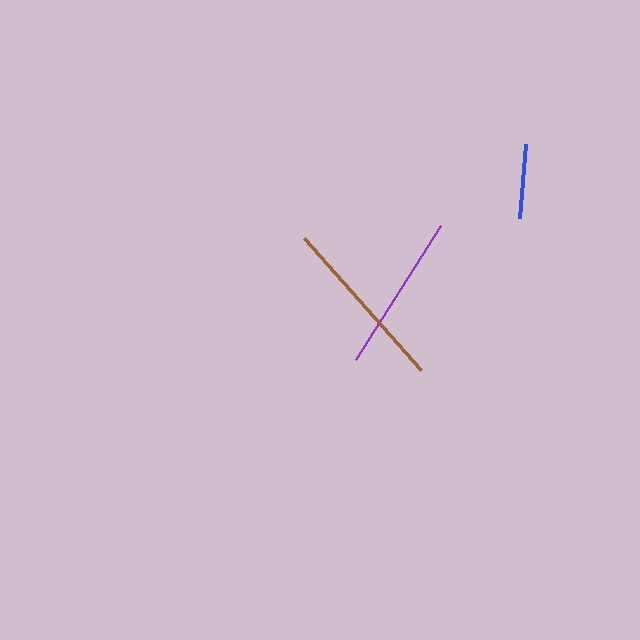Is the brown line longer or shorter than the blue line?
The brown line is longer than the blue line.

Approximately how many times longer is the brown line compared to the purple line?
The brown line is approximately 1.1 times the length of the purple line.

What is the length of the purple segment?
The purple segment is approximately 159 pixels long.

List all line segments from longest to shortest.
From longest to shortest: brown, purple, blue.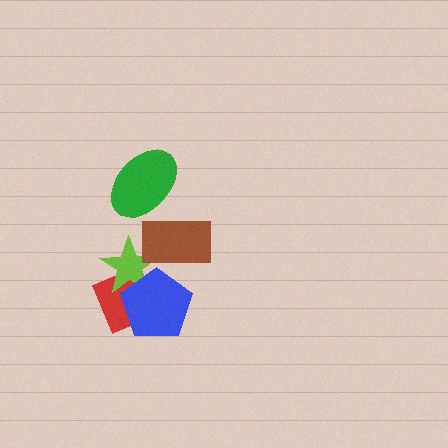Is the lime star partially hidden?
Yes, it is partially covered by another shape.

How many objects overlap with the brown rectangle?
1 object overlaps with the brown rectangle.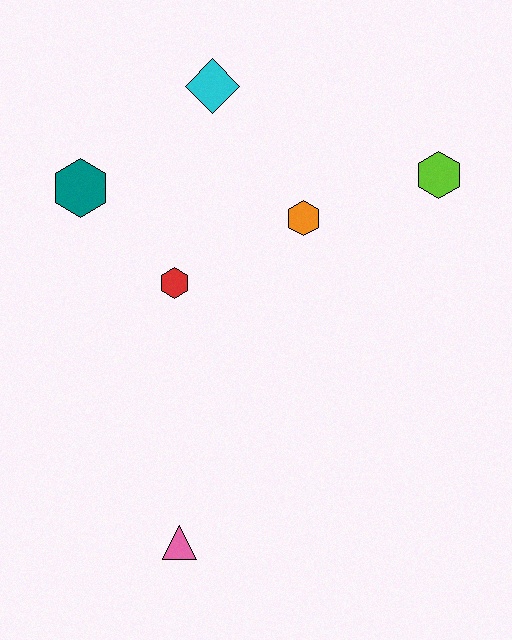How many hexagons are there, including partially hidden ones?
There are 4 hexagons.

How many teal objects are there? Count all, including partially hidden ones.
There is 1 teal object.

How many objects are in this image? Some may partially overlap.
There are 6 objects.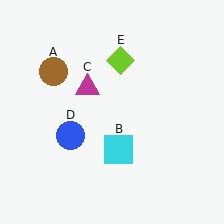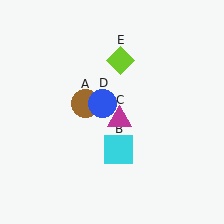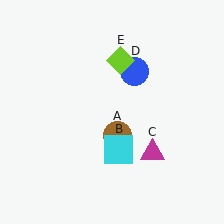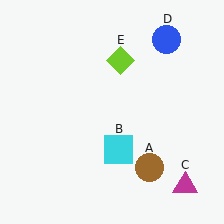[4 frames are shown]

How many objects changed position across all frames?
3 objects changed position: brown circle (object A), magenta triangle (object C), blue circle (object D).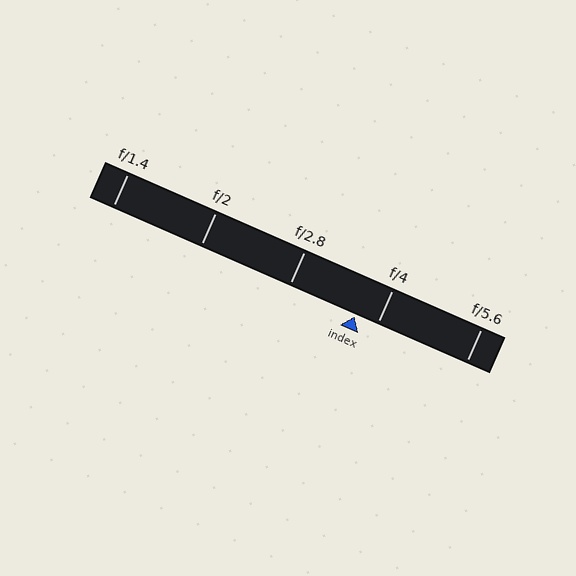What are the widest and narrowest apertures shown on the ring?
The widest aperture shown is f/1.4 and the narrowest is f/5.6.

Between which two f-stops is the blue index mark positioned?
The index mark is between f/2.8 and f/4.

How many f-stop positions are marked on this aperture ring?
There are 5 f-stop positions marked.